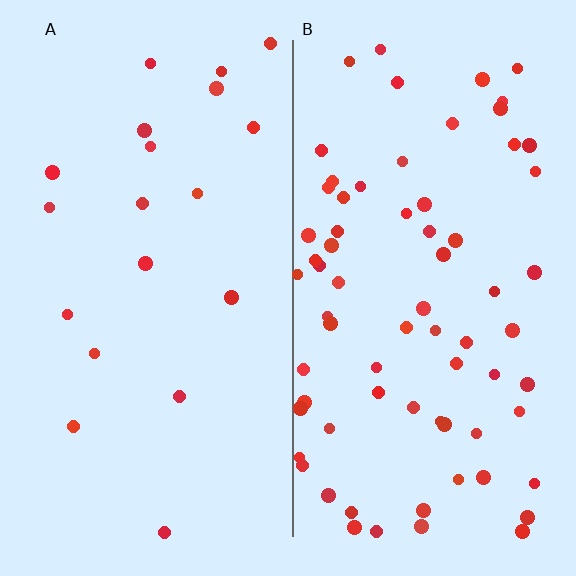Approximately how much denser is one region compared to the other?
Approximately 3.7× — region B over region A.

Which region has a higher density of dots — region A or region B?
B (the right).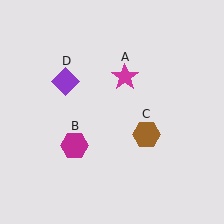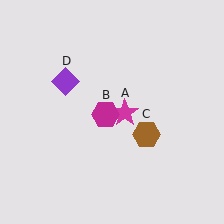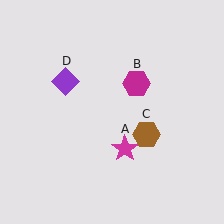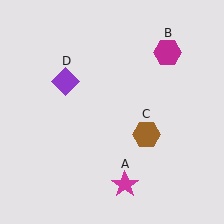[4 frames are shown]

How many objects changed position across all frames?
2 objects changed position: magenta star (object A), magenta hexagon (object B).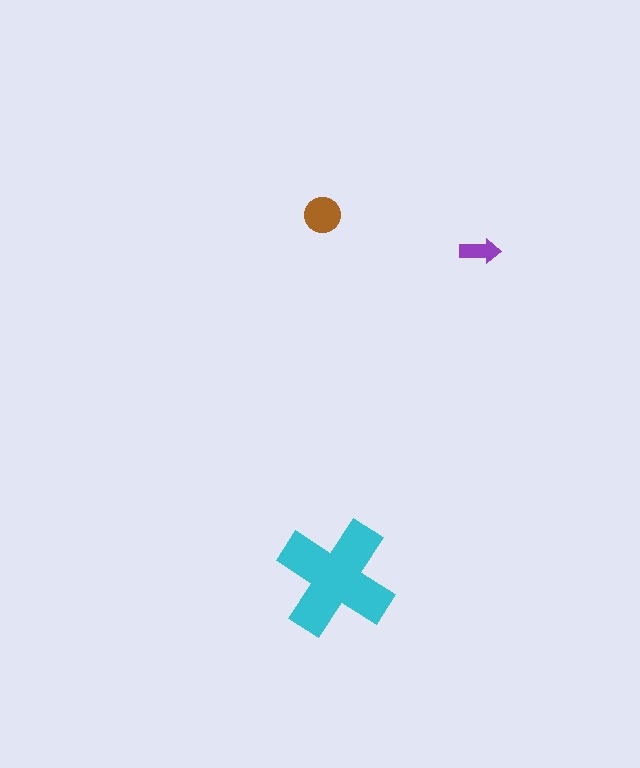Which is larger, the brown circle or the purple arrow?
The brown circle.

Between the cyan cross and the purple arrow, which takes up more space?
The cyan cross.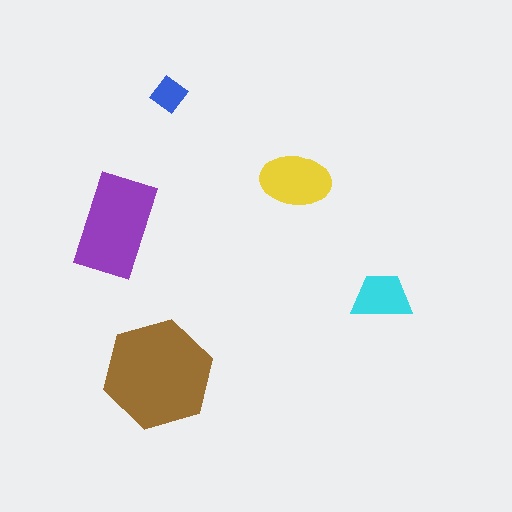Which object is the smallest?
The blue diamond.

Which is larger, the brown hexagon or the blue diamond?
The brown hexagon.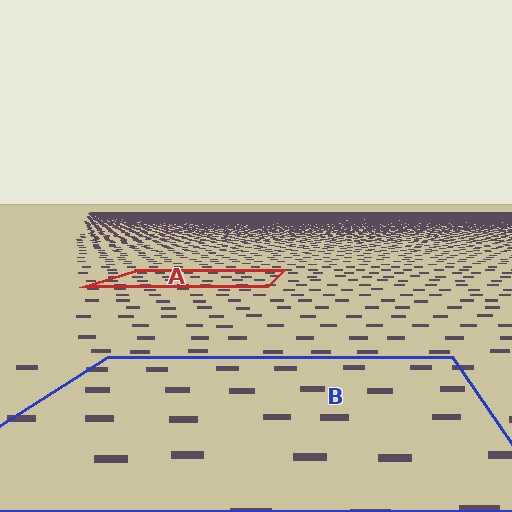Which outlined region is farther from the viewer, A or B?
Region A is farther from the viewer — the texture elements inside it appear smaller and more densely packed.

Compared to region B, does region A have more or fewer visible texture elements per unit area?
Region A has more texture elements per unit area — they are packed more densely because it is farther away.